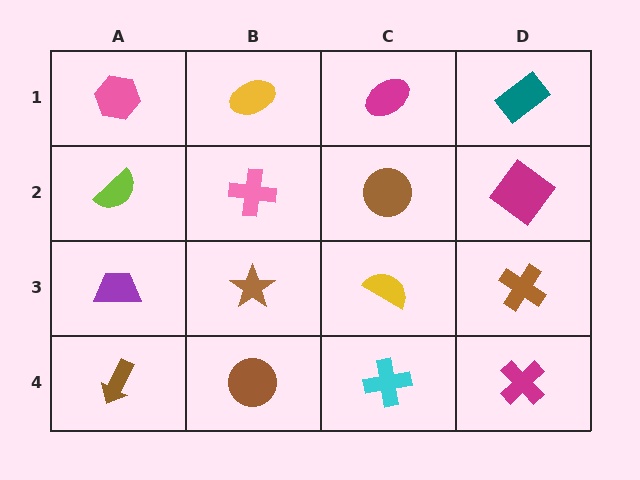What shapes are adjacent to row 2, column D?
A teal rectangle (row 1, column D), a brown cross (row 3, column D), a brown circle (row 2, column C).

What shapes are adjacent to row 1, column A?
A lime semicircle (row 2, column A), a yellow ellipse (row 1, column B).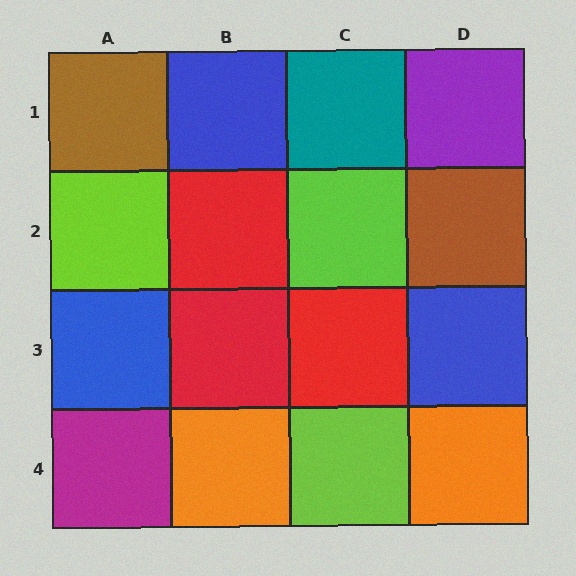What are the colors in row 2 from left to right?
Lime, red, lime, brown.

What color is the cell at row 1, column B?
Blue.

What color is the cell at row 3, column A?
Blue.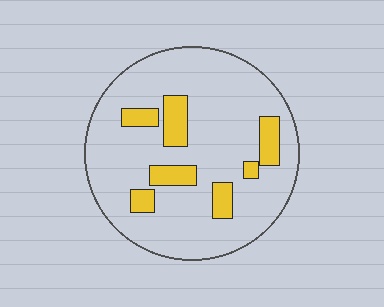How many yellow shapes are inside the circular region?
7.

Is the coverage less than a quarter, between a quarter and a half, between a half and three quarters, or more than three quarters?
Less than a quarter.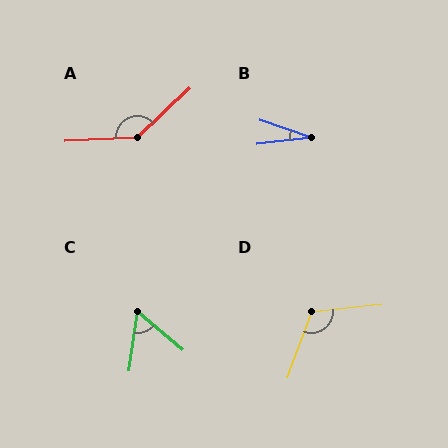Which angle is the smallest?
B, at approximately 26 degrees.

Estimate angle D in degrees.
Approximately 117 degrees.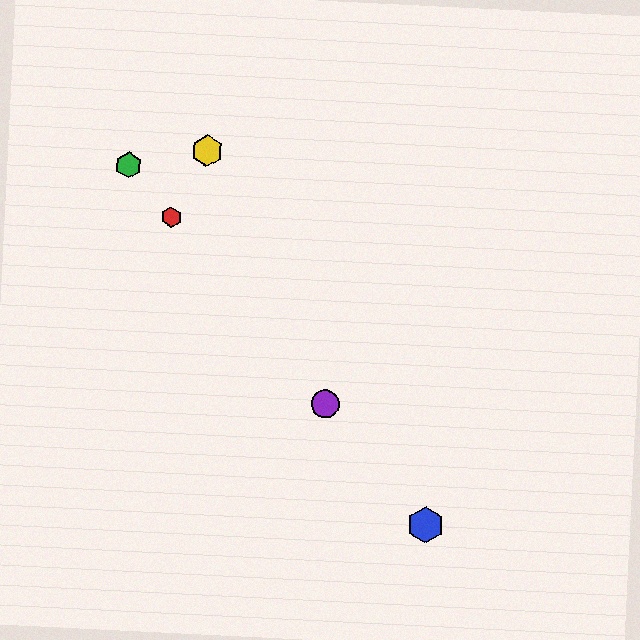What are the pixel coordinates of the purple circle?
The purple circle is at (325, 404).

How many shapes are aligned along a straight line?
4 shapes (the red hexagon, the blue hexagon, the green hexagon, the purple circle) are aligned along a straight line.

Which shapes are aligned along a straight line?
The red hexagon, the blue hexagon, the green hexagon, the purple circle are aligned along a straight line.